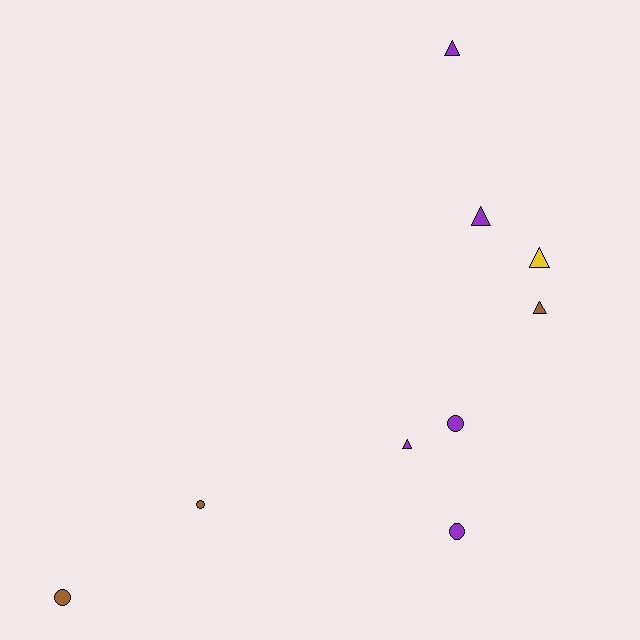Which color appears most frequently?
Purple, with 5 objects.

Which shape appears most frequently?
Triangle, with 5 objects.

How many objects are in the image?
There are 9 objects.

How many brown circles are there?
There are 2 brown circles.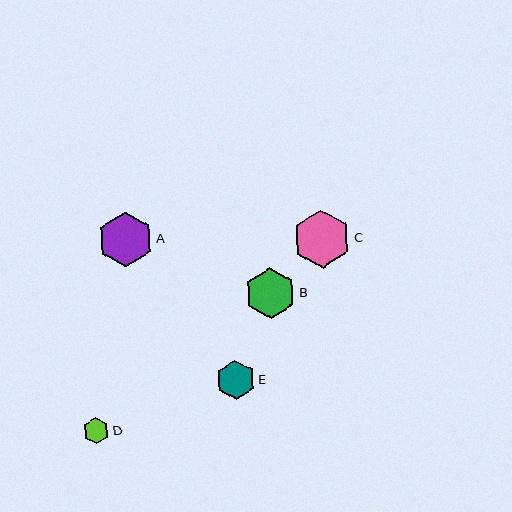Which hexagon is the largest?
Hexagon C is the largest with a size of approximately 58 pixels.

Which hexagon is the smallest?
Hexagon D is the smallest with a size of approximately 26 pixels.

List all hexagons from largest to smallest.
From largest to smallest: C, A, B, E, D.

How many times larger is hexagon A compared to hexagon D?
Hexagon A is approximately 2.1 times the size of hexagon D.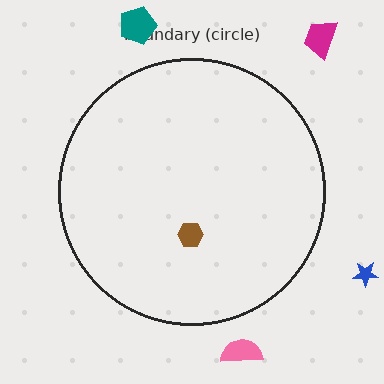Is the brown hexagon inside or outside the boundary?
Inside.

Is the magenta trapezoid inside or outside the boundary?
Outside.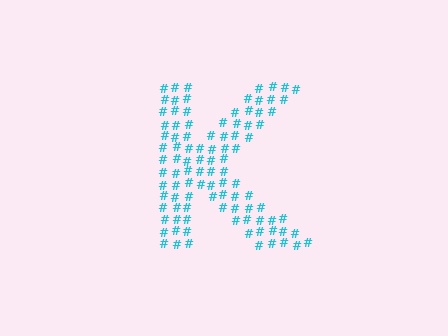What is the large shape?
The large shape is the letter K.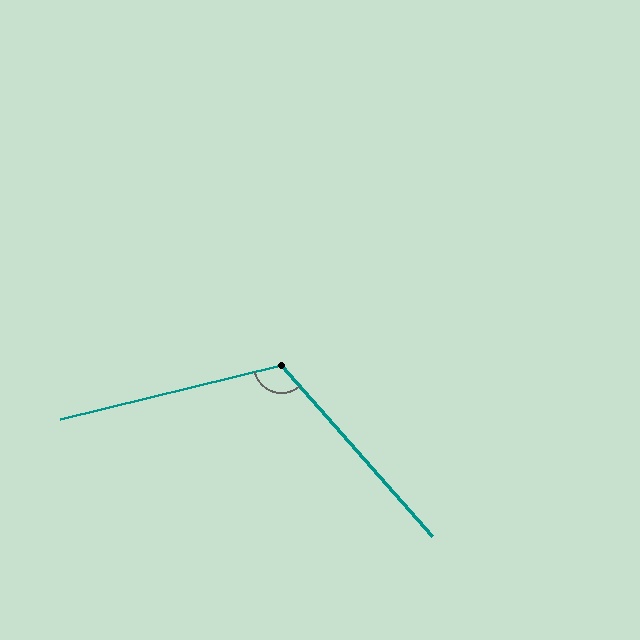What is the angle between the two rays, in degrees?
Approximately 118 degrees.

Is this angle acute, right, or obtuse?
It is obtuse.